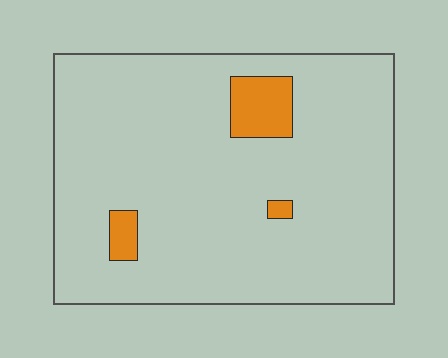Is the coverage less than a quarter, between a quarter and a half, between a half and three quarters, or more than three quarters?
Less than a quarter.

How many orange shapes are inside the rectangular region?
3.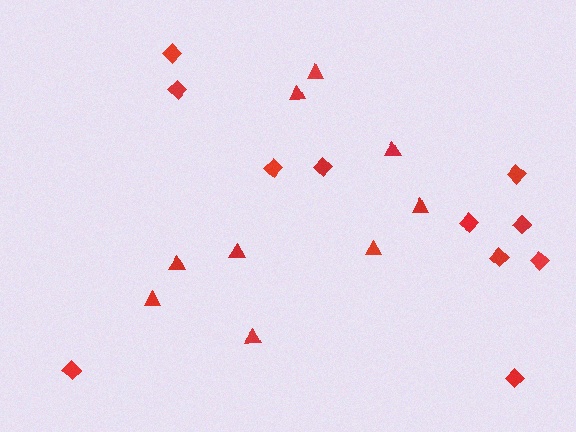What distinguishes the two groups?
There are 2 groups: one group of diamonds (11) and one group of triangles (9).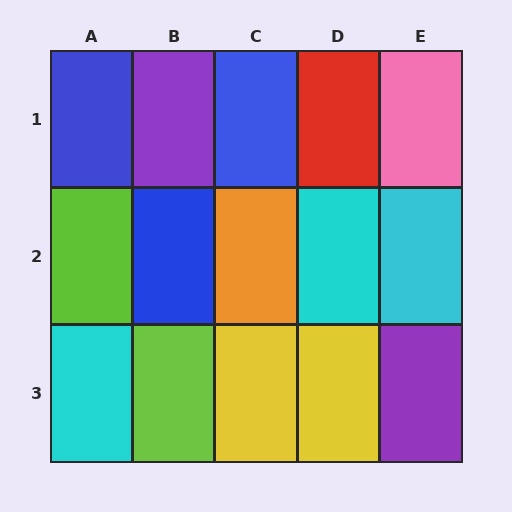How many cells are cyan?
3 cells are cyan.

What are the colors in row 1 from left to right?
Blue, purple, blue, red, pink.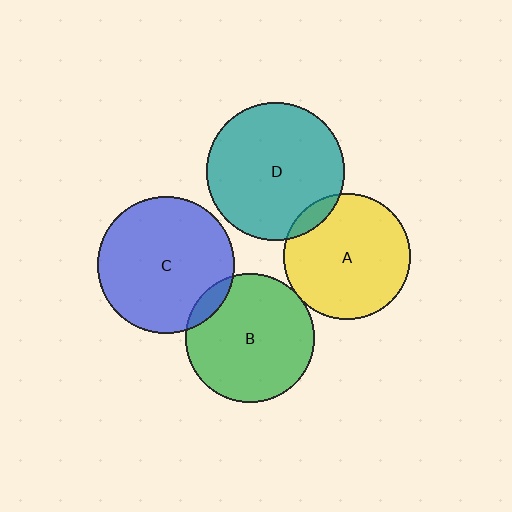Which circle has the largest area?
Circle D (teal).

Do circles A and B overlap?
Yes.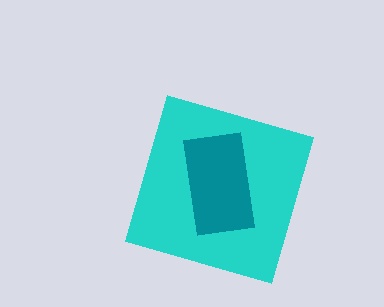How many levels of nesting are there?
2.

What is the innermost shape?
The teal rectangle.